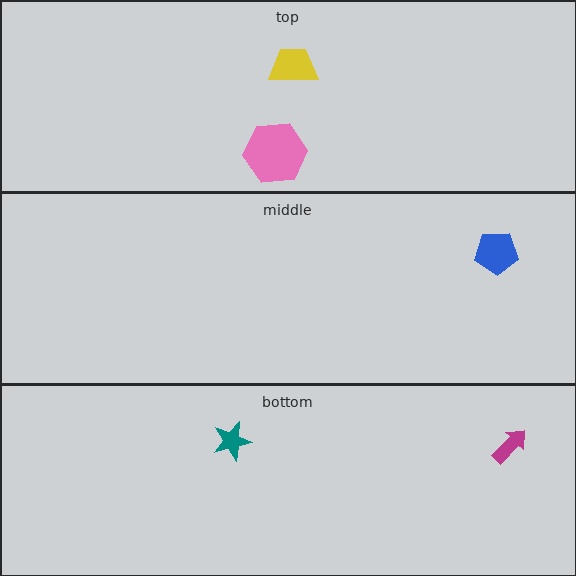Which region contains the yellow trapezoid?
The top region.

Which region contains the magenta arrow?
The bottom region.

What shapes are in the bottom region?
The teal star, the magenta arrow.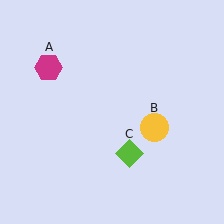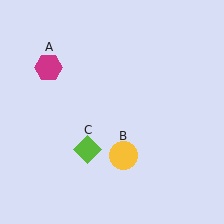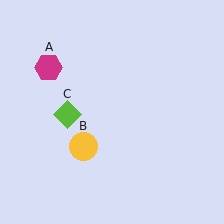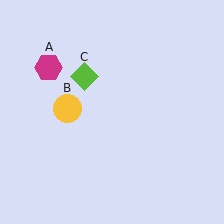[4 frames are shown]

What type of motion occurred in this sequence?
The yellow circle (object B), lime diamond (object C) rotated clockwise around the center of the scene.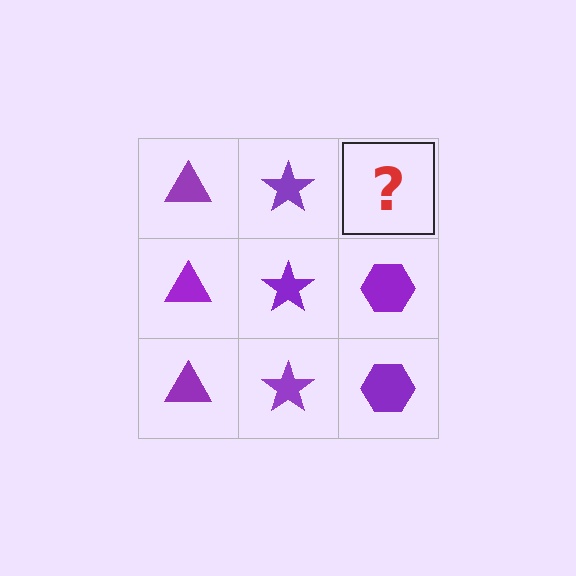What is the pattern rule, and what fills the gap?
The rule is that each column has a consistent shape. The gap should be filled with a purple hexagon.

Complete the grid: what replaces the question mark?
The question mark should be replaced with a purple hexagon.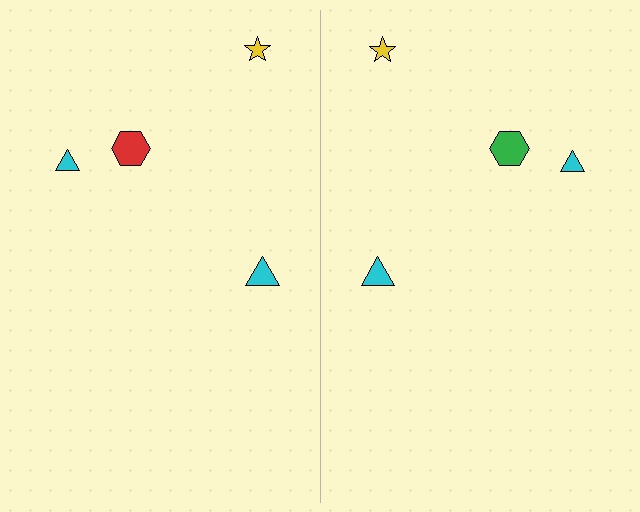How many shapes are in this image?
There are 8 shapes in this image.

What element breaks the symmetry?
The green hexagon on the right side breaks the symmetry — its mirror counterpart is red.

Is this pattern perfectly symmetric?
No, the pattern is not perfectly symmetric. The green hexagon on the right side breaks the symmetry — its mirror counterpart is red.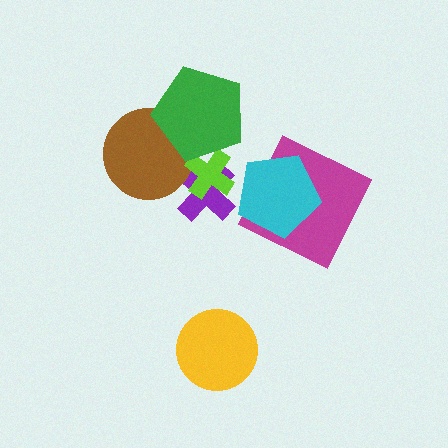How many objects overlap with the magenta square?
1 object overlaps with the magenta square.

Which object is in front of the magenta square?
The cyan pentagon is in front of the magenta square.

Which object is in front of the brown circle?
The green pentagon is in front of the brown circle.